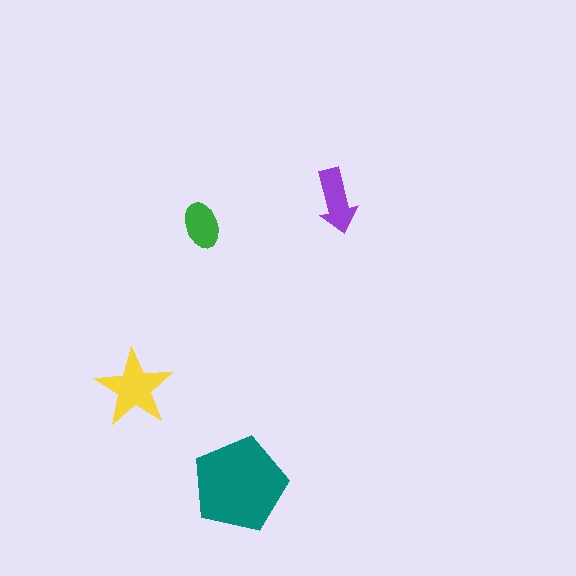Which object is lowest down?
The teal pentagon is bottommost.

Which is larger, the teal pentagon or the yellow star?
The teal pentagon.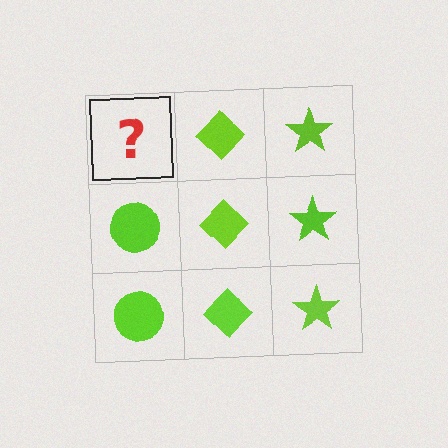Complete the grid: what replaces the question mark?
The question mark should be replaced with a lime circle.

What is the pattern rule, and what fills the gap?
The rule is that each column has a consistent shape. The gap should be filled with a lime circle.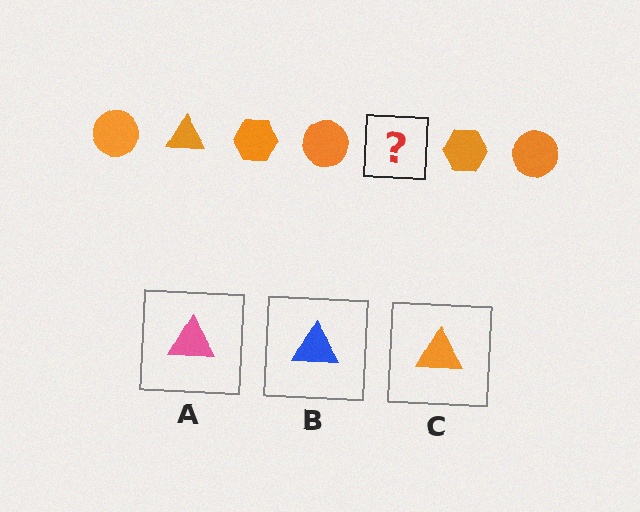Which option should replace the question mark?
Option C.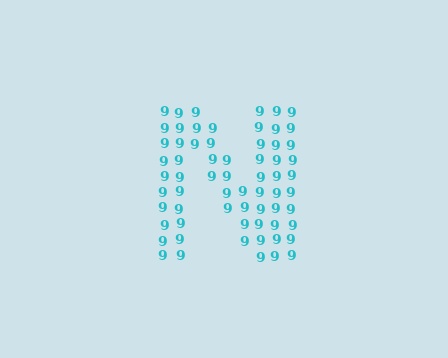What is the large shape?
The large shape is the letter N.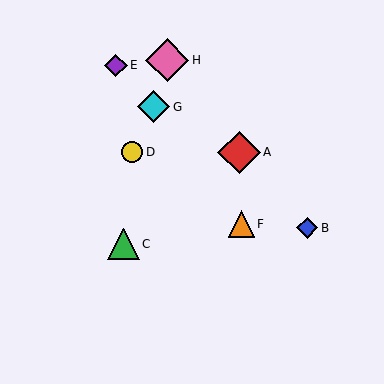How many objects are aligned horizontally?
2 objects (A, D) are aligned horizontally.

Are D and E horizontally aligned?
No, D is at y≈152 and E is at y≈65.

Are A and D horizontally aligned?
Yes, both are at y≈152.